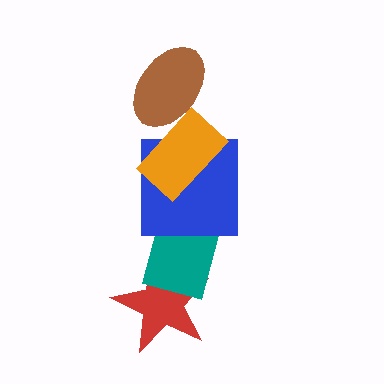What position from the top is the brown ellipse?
The brown ellipse is 1st from the top.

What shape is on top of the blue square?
The orange rectangle is on top of the blue square.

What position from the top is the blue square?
The blue square is 3rd from the top.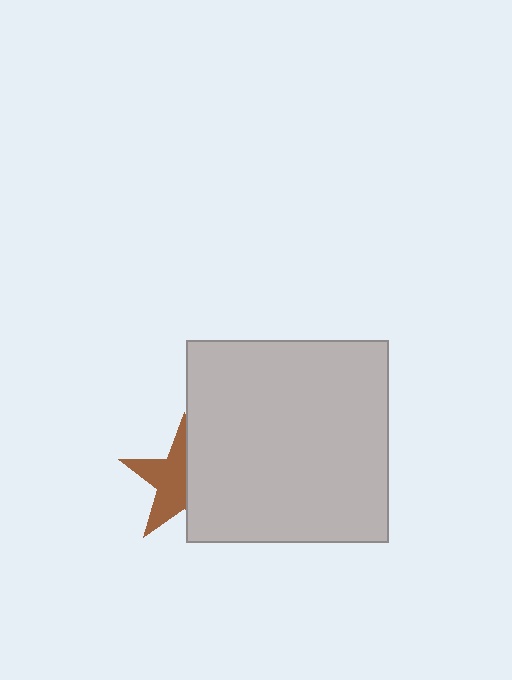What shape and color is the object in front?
The object in front is a light gray square.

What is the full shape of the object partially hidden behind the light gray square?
The partially hidden object is a brown star.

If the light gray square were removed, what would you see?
You would see the complete brown star.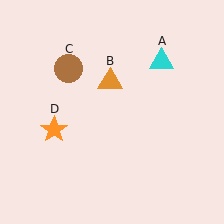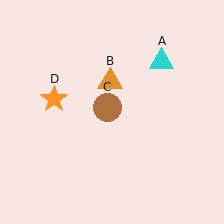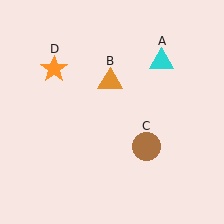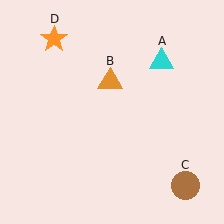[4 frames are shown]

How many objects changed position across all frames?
2 objects changed position: brown circle (object C), orange star (object D).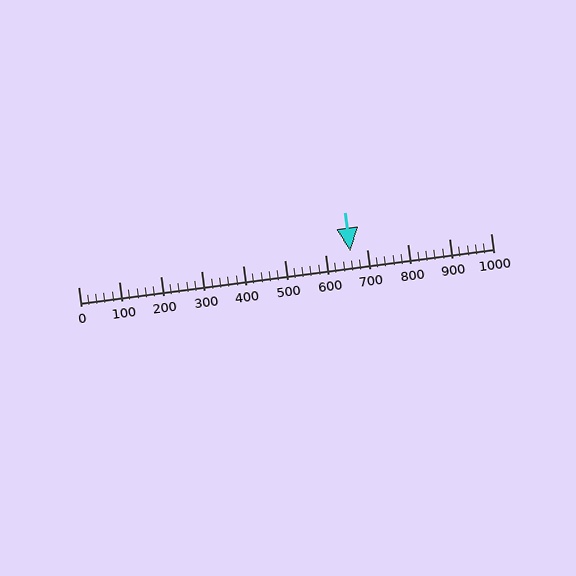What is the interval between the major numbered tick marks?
The major tick marks are spaced 100 units apart.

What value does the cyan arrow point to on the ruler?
The cyan arrow points to approximately 660.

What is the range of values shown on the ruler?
The ruler shows values from 0 to 1000.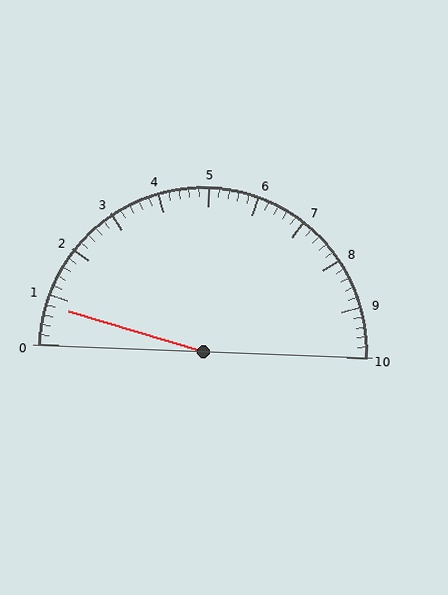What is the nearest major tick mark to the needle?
The nearest major tick mark is 1.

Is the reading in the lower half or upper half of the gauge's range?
The reading is in the lower half of the range (0 to 10).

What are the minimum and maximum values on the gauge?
The gauge ranges from 0 to 10.